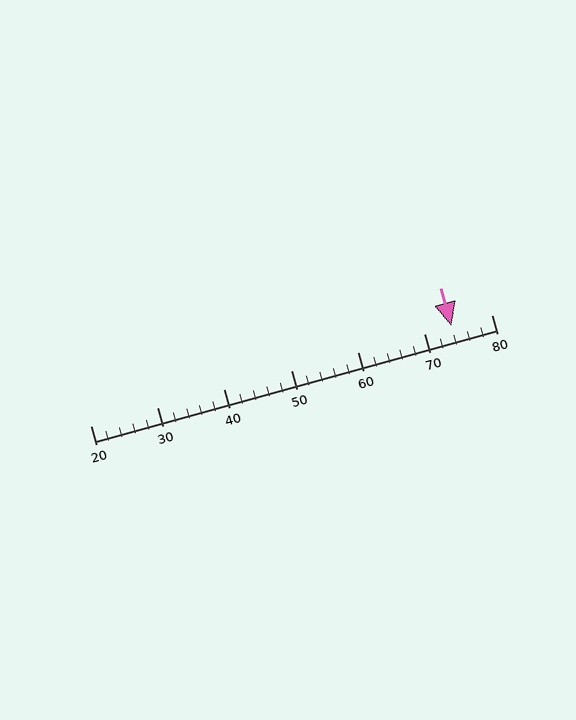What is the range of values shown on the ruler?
The ruler shows values from 20 to 80.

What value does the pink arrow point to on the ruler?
The pink arrow points to approximately 74.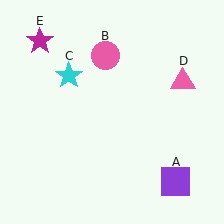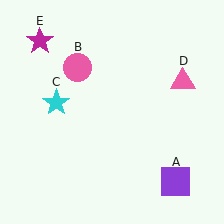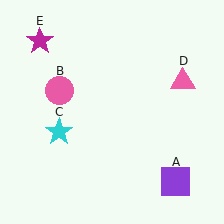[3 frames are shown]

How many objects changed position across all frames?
2 objects changed position: pink circle (object B), cyan star (object C).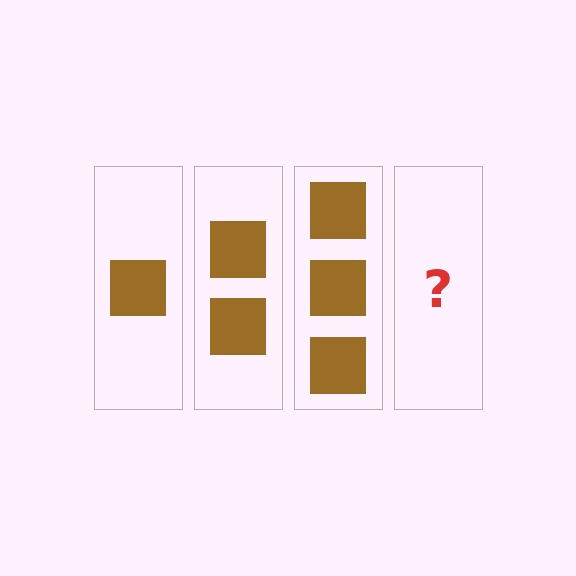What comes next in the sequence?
The next element should be 4 squares.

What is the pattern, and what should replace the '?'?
The pattern is that each step adds one more square. The '?' should be 4 squares.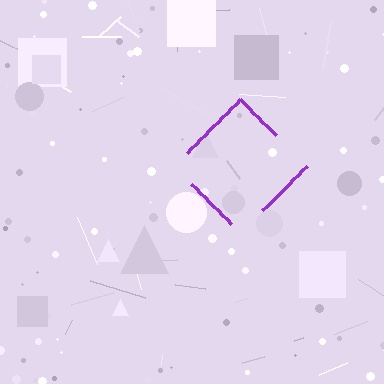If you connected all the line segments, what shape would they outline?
They would outline a diamond.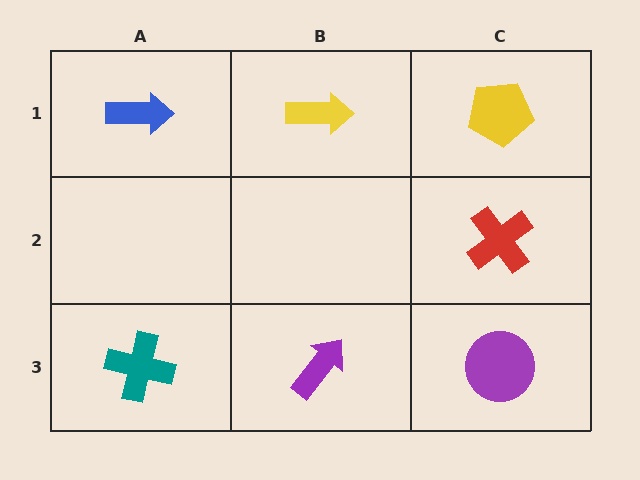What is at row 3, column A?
A teal cross.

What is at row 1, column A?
A blue arrow.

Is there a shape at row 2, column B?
No, that cell is empty.